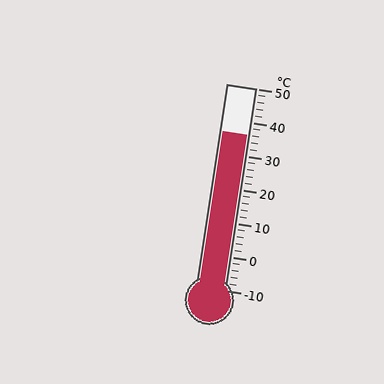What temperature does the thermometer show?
The thermometer shows approximately 36°C.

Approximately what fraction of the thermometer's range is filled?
The thermometer is filled to approximately 75% of its range.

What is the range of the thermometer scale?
The thermometer scale ranges from -10°C to 50°C.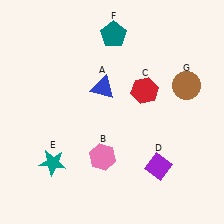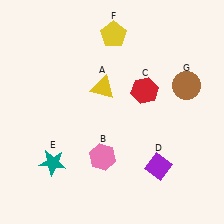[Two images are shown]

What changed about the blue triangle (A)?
In Image 1, A is blue. In Image 2, it changed to yellow.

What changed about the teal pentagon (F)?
In Image 1, F is teal. In Image 2, it changed to yellow.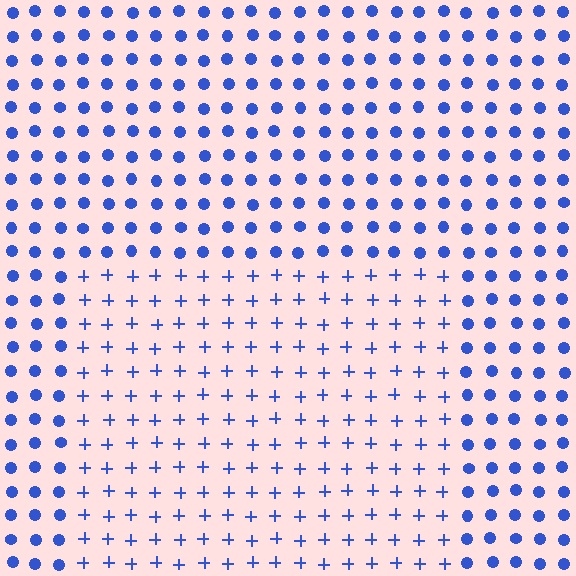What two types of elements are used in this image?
The image uses plus signs inside the rectangle region and circles outside it.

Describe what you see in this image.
The image is filled with small blue elements arranged in a uniform grid. A rectangle-shaped region contains plus signs, while the surrounding area contains circles. The boundary is defined purely by the change in element shape.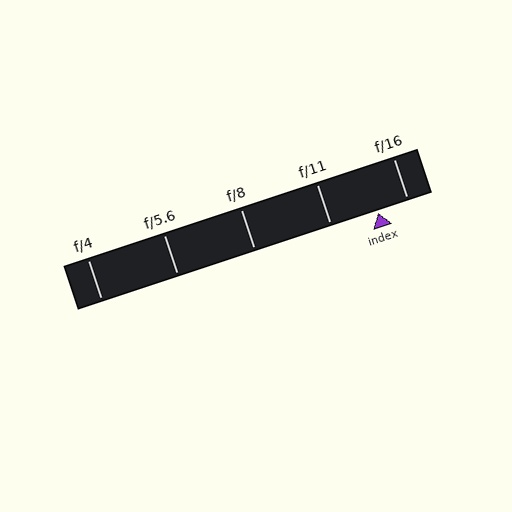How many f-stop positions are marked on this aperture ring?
There are 5 f-stop positions marked.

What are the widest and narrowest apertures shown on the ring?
The widest aperture shown is f/4 and the narrowest is f/16.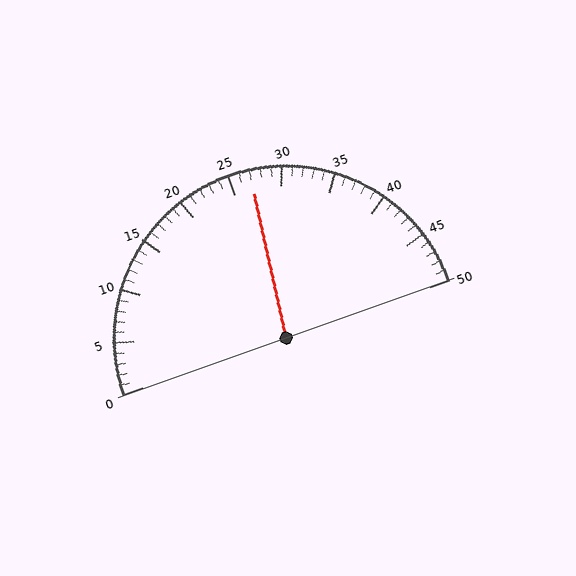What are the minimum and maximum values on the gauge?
The gauge ranges from 0 to 50.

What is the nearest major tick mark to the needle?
The nearest major tick mark is 25.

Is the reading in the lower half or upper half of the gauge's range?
The reading is in the upper half of the range (0 to 50).